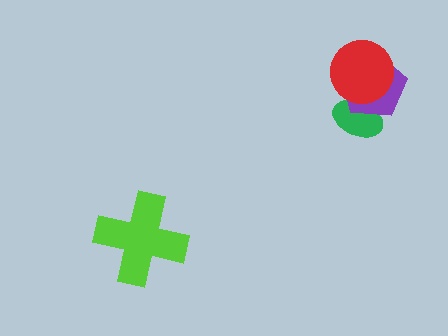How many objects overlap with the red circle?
2 objects overlap with the red circle.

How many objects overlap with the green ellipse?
2 objects overlap with the green ellipse.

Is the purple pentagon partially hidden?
Yes, it is partially covered by another shape.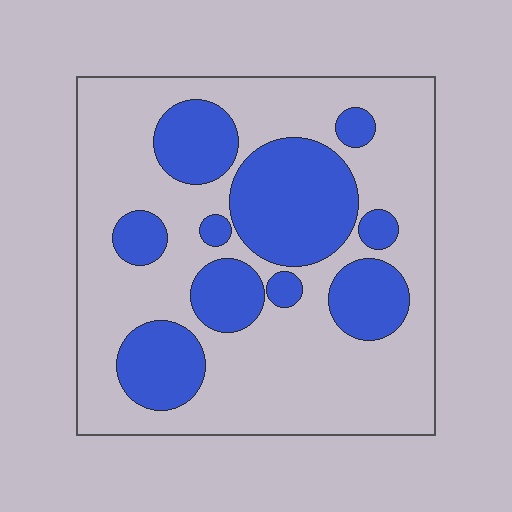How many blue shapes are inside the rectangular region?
10.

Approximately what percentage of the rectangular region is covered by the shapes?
Approximately 35%.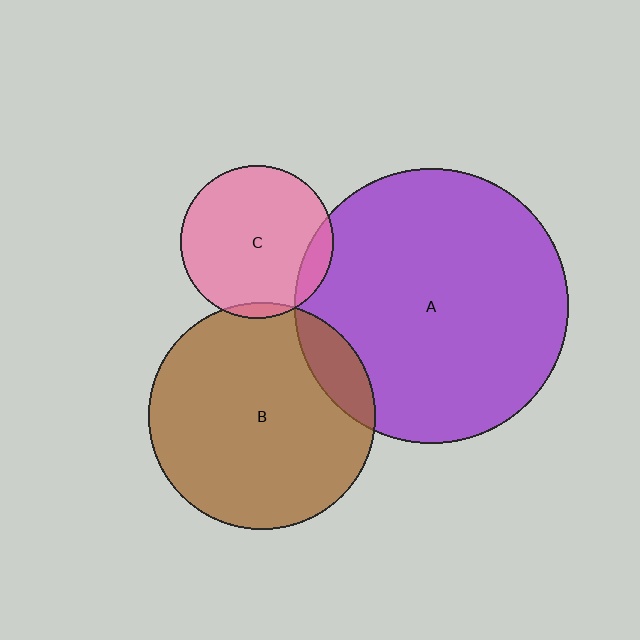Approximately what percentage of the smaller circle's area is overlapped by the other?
Approximately 10%.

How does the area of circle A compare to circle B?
Approximately 1.5 times.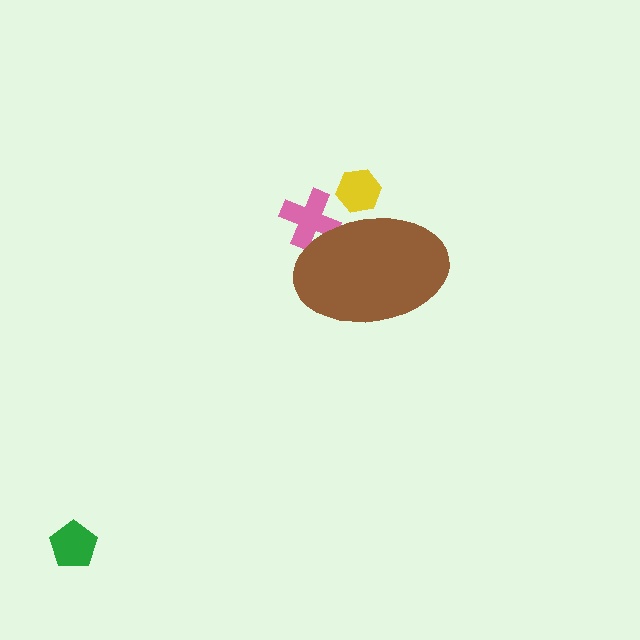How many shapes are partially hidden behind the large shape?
2 shapes are partially hidden.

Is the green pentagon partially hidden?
No, the green pentagon is fully visible.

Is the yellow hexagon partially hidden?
Yes, the yellow hexagon is partially hidden behind the brown ellipse.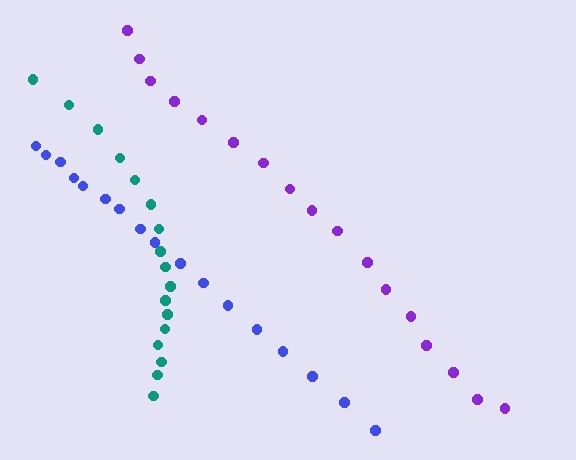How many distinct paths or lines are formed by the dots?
There are 3 distinct paths.